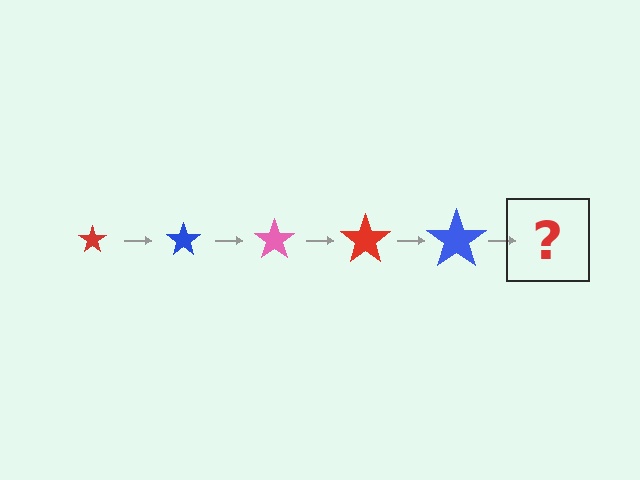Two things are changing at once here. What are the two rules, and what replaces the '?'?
The two rules are that the star grows larger each step and the color cycles through red, blue, and pink. The '?' should be a pink star, larger than the previous one.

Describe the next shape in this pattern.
It should be a pink star, larger than the previous one.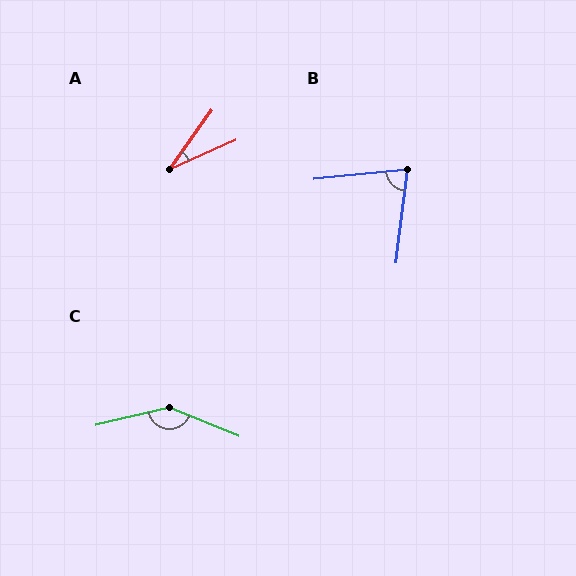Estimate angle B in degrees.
Approximately 77 degrees.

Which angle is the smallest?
A, at approximately 31 degrees.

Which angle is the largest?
C, at approximately 144 degrees.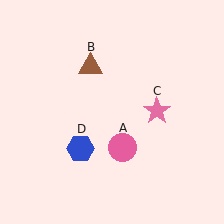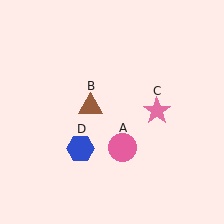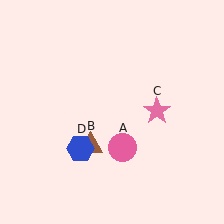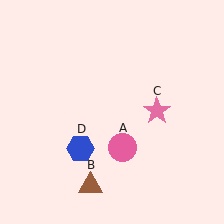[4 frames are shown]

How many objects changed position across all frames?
1 object changed position: brown triangle (object B).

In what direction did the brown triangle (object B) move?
The brown triangle (object B) moved down.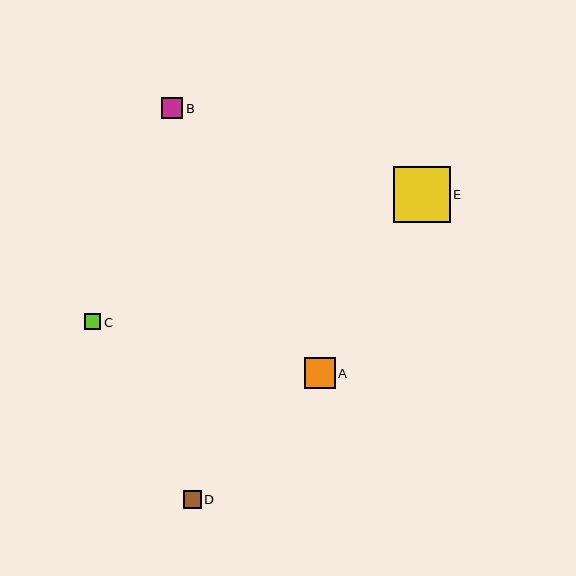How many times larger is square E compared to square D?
Square E is approximately 3.1 times the size of square D.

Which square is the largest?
Square E is the largest with a size of approximately 57 pixels.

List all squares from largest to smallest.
From largest to smallest: E, A, B, D, C.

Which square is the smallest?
Square C is the smallest with a size of approximately 16 pixels.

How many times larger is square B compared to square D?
Square B is approximately 1.2 times the size of square D.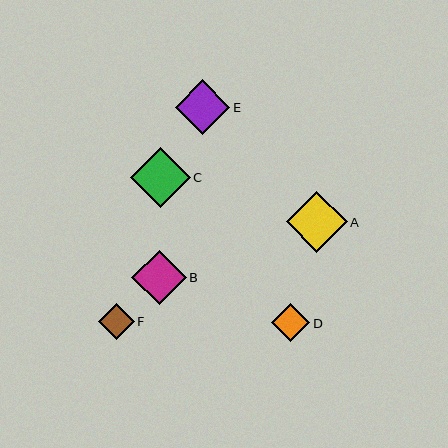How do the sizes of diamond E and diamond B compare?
Diamond E and diamond B are approximately the same size.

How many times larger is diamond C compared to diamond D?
Diamond C is approximately 1.6 times the size of diamond D.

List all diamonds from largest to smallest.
From largest to smallest: A, C, E, B, D, F.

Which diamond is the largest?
Diamond A is the largest with a size of approximately 61 pixels.